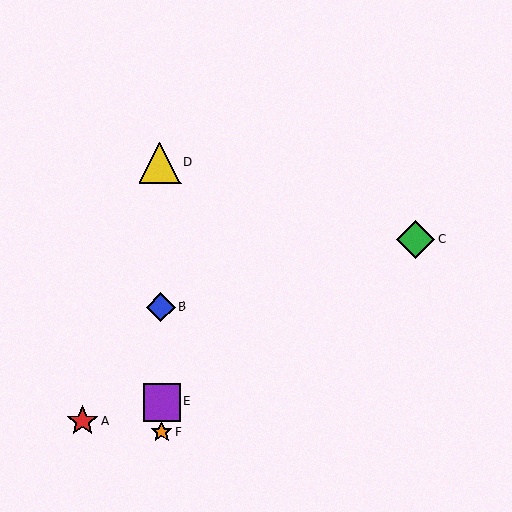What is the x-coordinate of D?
Object D is at x≈160.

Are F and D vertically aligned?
Yes, both are at x≈162.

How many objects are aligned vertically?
4 objects (B, D, E, F) are aligned vertically.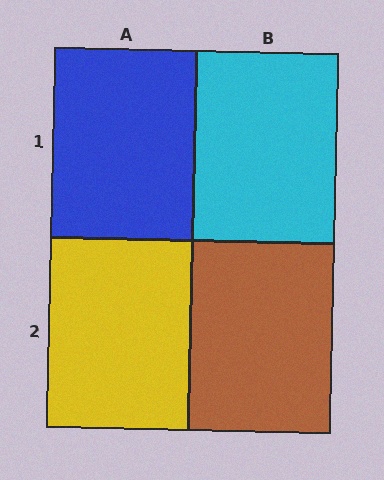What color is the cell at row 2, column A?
Yellow.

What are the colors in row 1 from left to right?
Blue, cyan.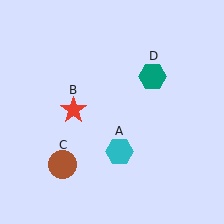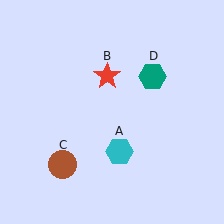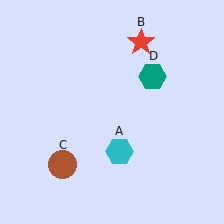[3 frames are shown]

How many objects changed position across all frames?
1 object changed position: red star (object B).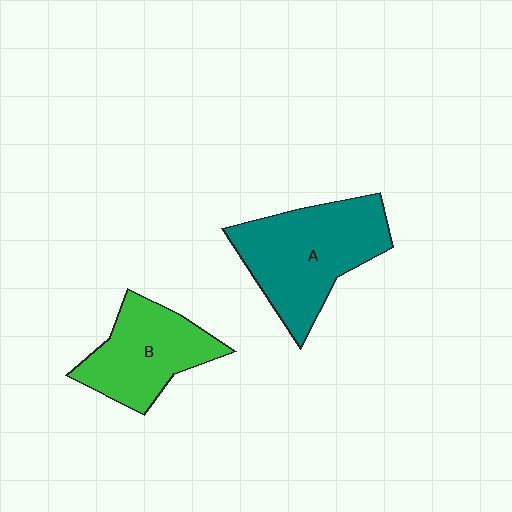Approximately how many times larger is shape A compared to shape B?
Approximately 1.4 times.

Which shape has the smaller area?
Shape B (green).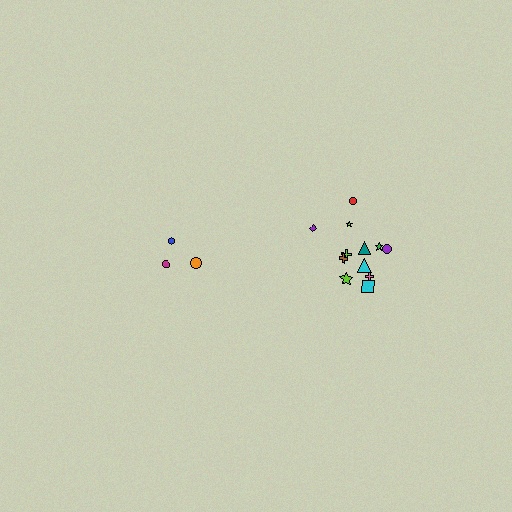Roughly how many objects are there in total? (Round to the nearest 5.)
Roughly 15 objects in total.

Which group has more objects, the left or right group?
The right group.